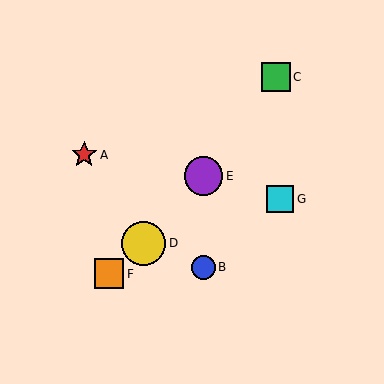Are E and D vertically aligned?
No, E is at x≈204 and D is at x≈144.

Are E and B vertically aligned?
Yes, both are at x≈204.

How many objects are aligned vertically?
2 objects (B, E) are aligned vertically.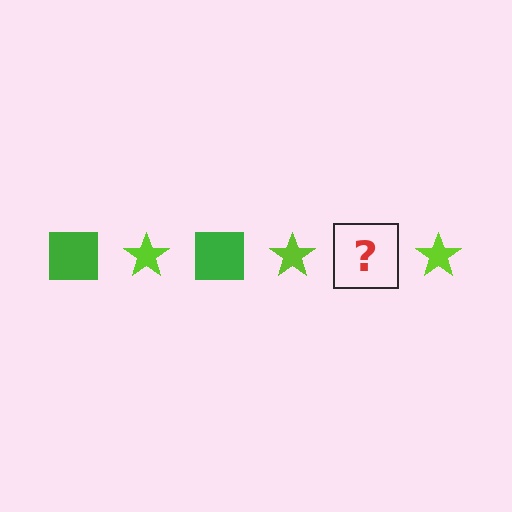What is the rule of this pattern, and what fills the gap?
The rule is that the pattern alternates between green square and lime star. The gap should be filled with a green square.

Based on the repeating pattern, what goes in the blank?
The blank should be a green square.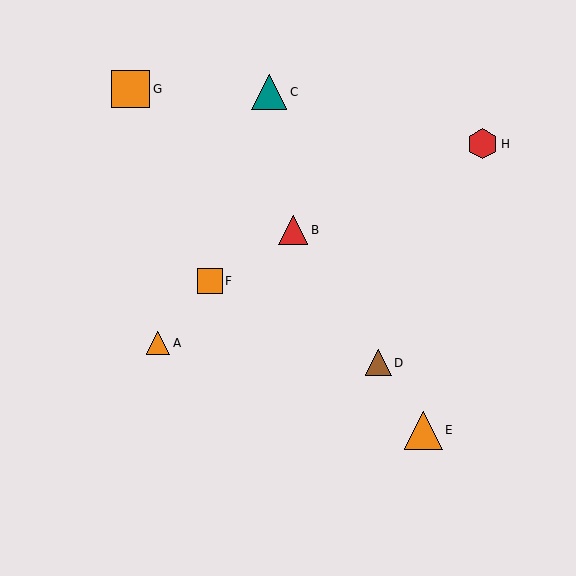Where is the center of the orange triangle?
The center of the orange triangle is at (423, 430).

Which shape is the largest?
The orange triangle (labeled E) is the largest.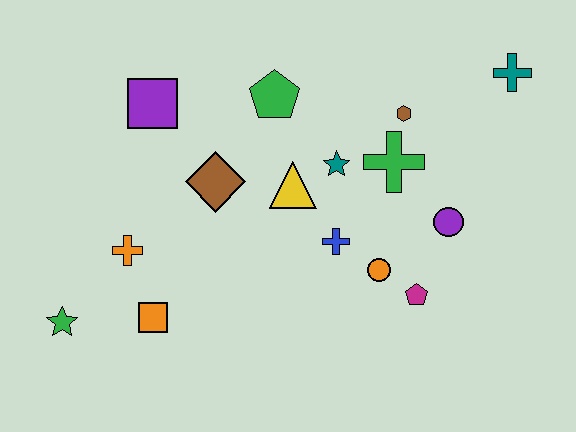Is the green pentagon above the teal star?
Yes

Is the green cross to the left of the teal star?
No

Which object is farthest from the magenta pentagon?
The green star is farthest from the magenta pentagon.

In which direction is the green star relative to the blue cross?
The green star is to the left of the blue cross.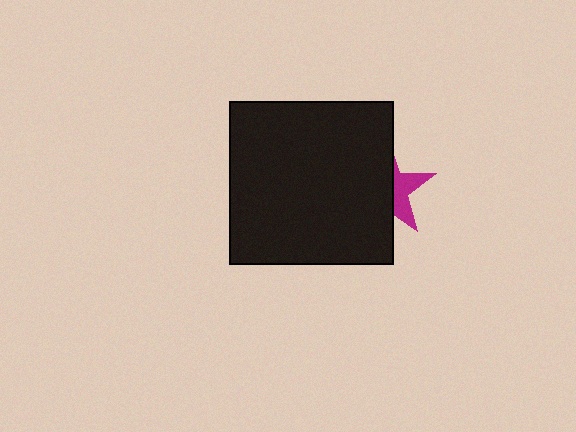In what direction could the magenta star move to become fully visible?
The magenta star could move right. That would shift it out from behind the black square entirely.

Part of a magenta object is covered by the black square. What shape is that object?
It is a star.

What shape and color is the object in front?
The object in front is a black square.